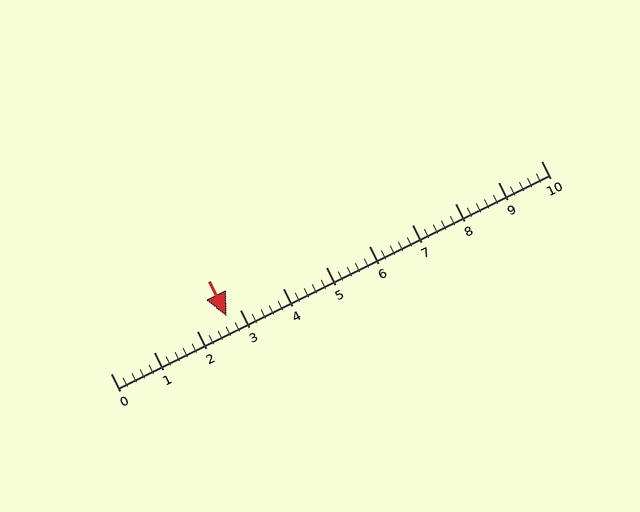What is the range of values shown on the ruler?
The ruler shows values from 0 to 10.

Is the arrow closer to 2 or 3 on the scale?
The arrow is closer to 3.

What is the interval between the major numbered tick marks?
The major tick marks are spaced 1 units apart.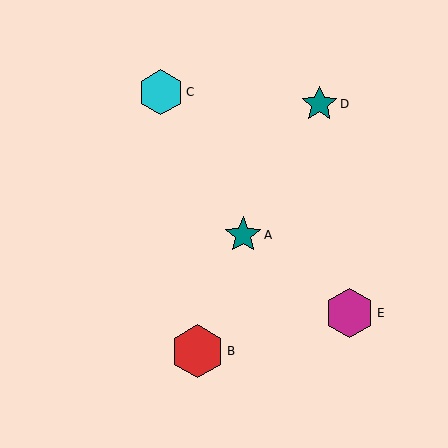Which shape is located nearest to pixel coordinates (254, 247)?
The teal star (labeled A) at (243, 235) is nearest to that location.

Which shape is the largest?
The red hexagon (labeled B) is the largest.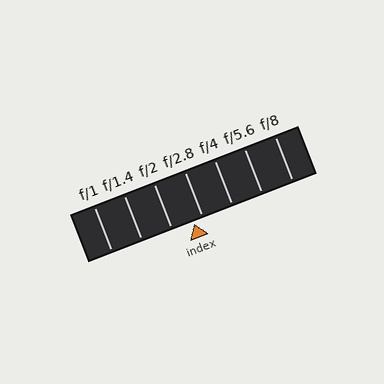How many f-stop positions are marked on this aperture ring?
There are 7 f-stop positions marked.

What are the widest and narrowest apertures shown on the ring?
The widest aperture shown is f/1 and the narrowest is f/8.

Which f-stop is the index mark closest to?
The index mark is closest to f/2.8.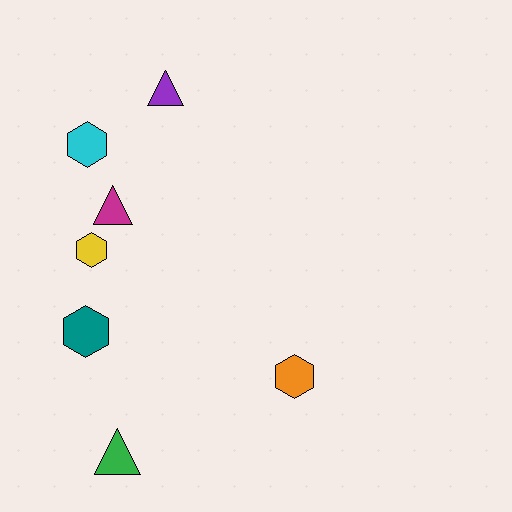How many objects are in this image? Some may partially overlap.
There are 7 objects.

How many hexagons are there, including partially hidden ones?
There are 4 hexagons.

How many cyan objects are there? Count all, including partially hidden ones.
There is 1 cyan object.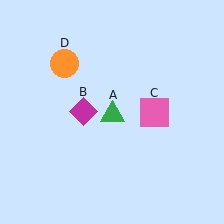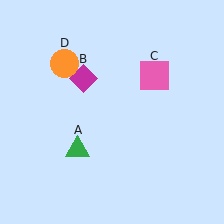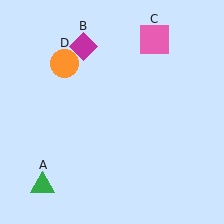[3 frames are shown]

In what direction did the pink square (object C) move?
The pink square (object C) moved up.